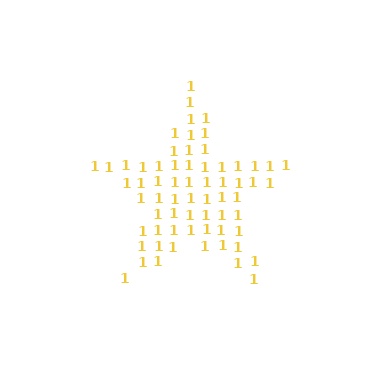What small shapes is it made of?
It is made of small digit 1's.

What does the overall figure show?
The overall figure shows a star.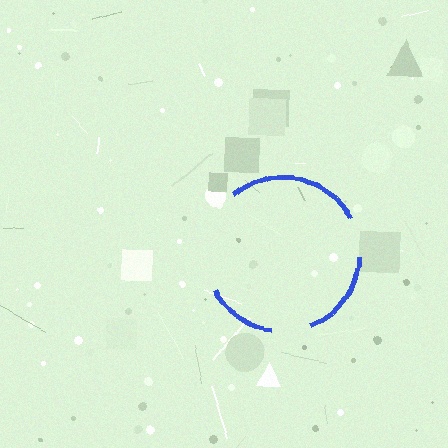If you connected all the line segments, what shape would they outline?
They would outline a circle.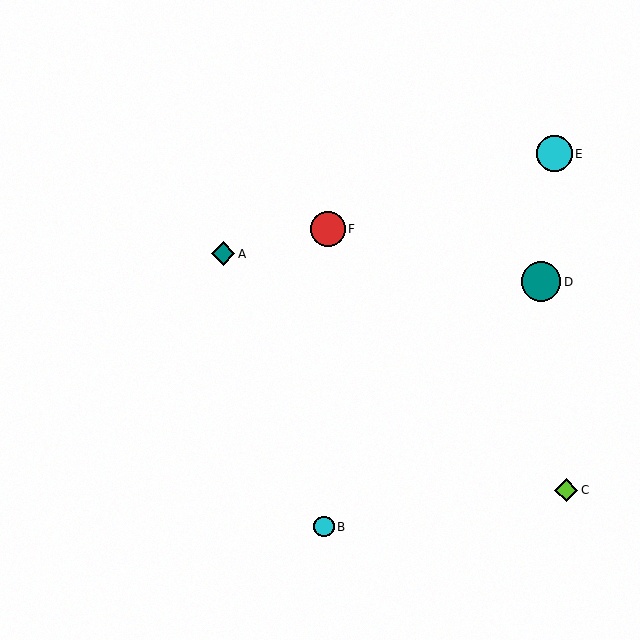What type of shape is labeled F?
Shape F is a red circle.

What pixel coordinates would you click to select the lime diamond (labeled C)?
Click at (566, 490) to select the lime diamond C.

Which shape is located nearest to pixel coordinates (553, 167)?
The cyan circle (labeled E) at (554, 154) is nearest to that location.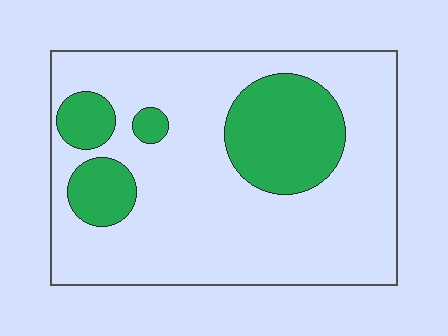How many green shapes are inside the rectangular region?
4.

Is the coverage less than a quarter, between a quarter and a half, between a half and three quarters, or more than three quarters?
Less than a quarter.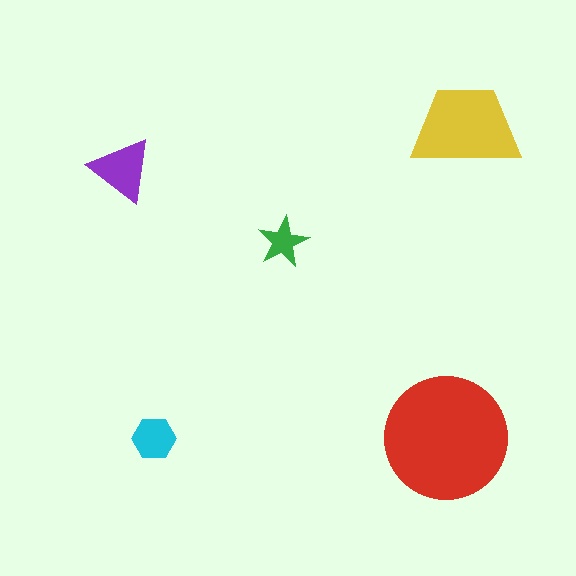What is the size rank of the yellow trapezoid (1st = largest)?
2nd.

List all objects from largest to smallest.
The red circle, the yellow trapezoid, the purple triangle, the cyan hexagon, the green star.